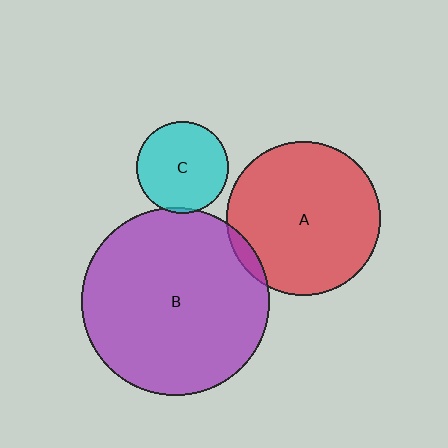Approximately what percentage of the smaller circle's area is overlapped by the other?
Approximately 5%.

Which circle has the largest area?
Circle B (purple).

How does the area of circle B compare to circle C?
Approximately 4.2 times.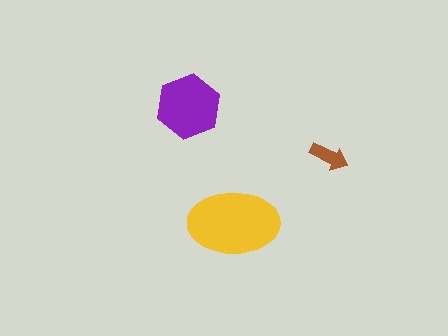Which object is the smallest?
The brown arrow.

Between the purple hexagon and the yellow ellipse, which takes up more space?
The yellow ellipse.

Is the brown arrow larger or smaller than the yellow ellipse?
Smaller.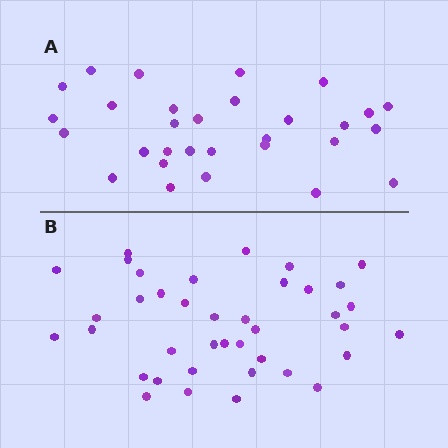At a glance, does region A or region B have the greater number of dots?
Region B (the bottom region) has more dots.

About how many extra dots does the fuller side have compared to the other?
Region B has roughly 8 or so more dots than region A.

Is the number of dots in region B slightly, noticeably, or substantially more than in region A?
Region B has noticeably more, but not dramatically so. The ratio is roughly 1.3 to 1.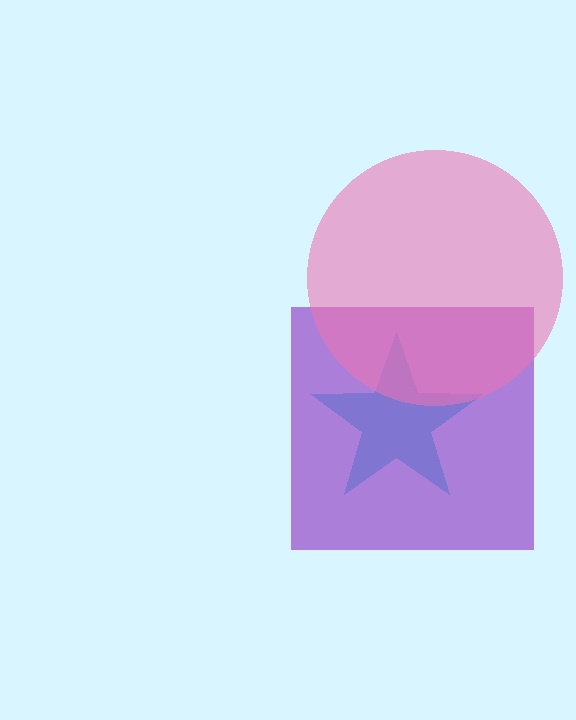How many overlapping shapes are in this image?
There are 3 overlapping shapes in the image.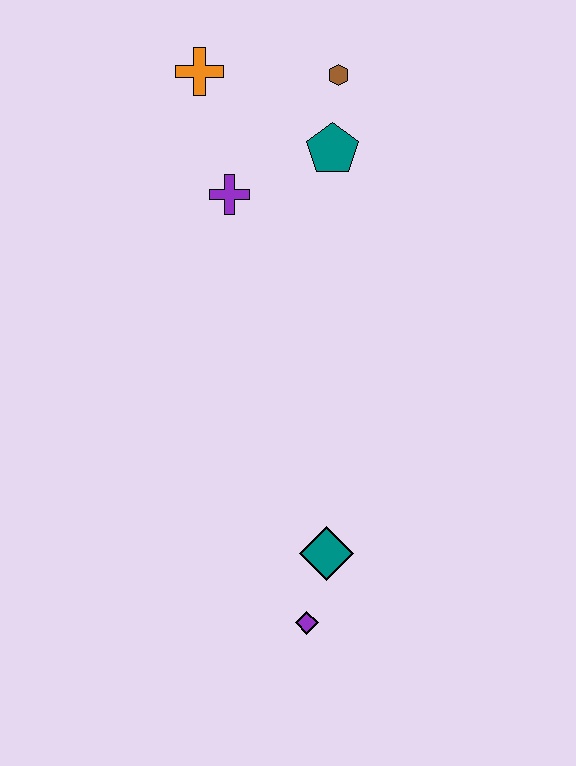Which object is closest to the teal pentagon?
The brown hexagon is closest to the teal pentagon.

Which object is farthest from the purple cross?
The purple diamond is farthest from the purple cross.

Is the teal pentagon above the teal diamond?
Yes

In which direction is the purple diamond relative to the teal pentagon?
The purple diamond is below the teal pentagon.